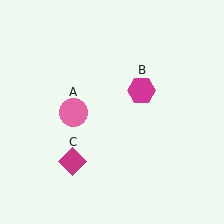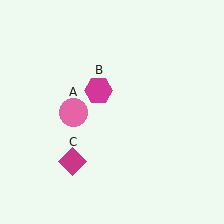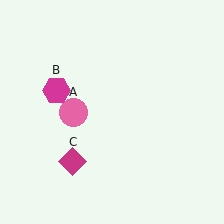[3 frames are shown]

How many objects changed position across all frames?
1 object changed position: magenta hexagon (object B).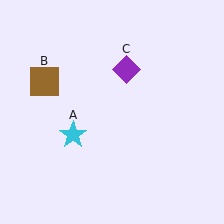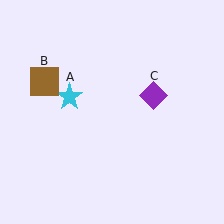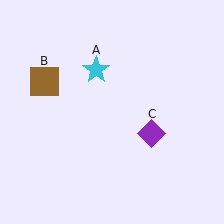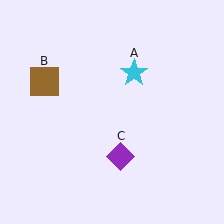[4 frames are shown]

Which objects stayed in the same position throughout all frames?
Brown square (object B) remained stationary.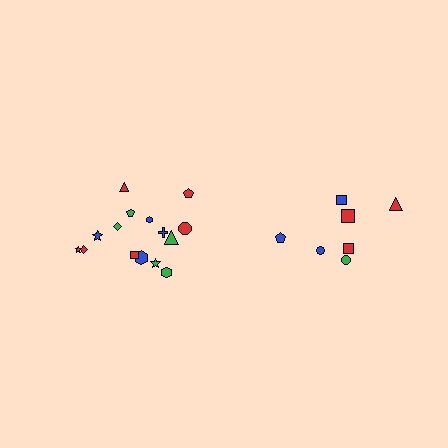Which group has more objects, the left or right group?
The left group.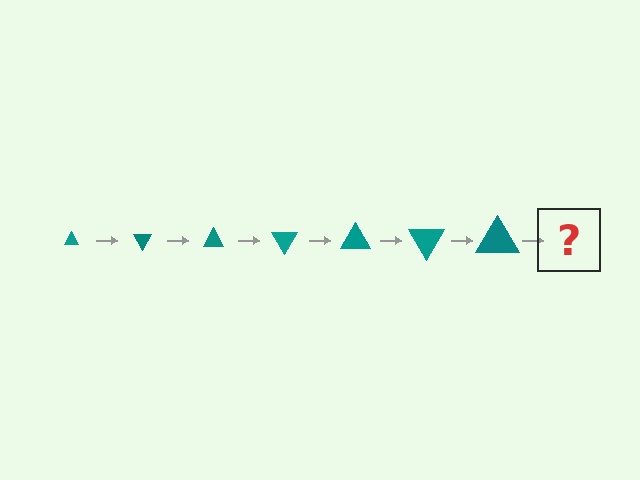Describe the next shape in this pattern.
It should be a triangle, larger than the previous one and rotated 420 degrees from the start.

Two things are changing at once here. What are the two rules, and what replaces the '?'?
The two rules are that the triangle grows larger each step and it rotates 60 degrees each step. The '?' should be a triangle, larger than the previous one and rotated 420 degrees from the start.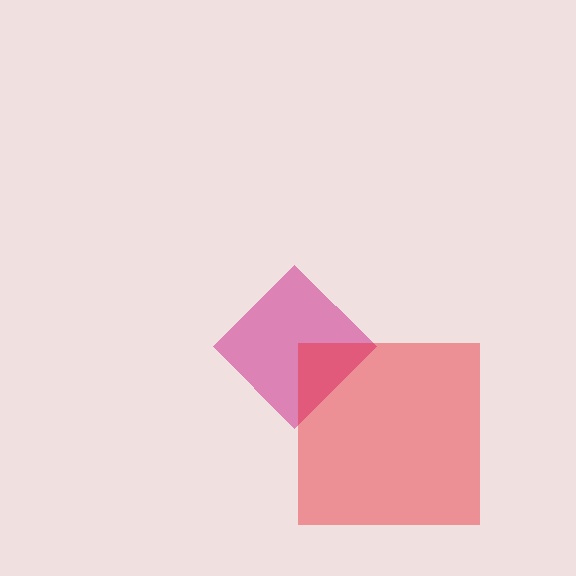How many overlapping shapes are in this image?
There are 2 overlapping shapes in the image.